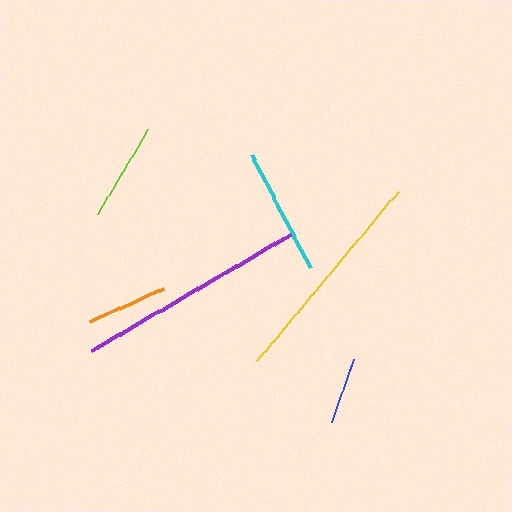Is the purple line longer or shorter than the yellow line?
The purple line is longer than the yellow line.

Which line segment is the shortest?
The blue line is the shortest at approximately 67 pixels.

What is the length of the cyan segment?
The cyan segment is approximately 127 pixels long.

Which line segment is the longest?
The purple line is the longest at approximately 234 pixels.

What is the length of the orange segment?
The orange segment is approximately 81 pixels long.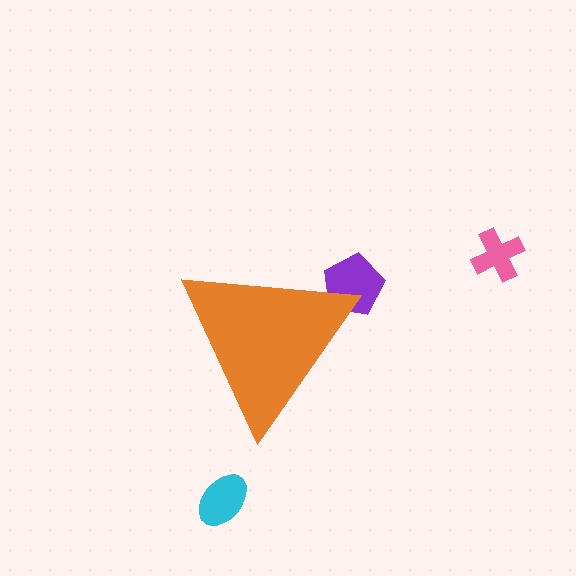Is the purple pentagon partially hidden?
Yes, the purple pentagon is partially hidden behind the orange triangle.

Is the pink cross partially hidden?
No, the pink cross is fully visible.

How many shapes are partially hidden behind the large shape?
1 shape is partially hidden.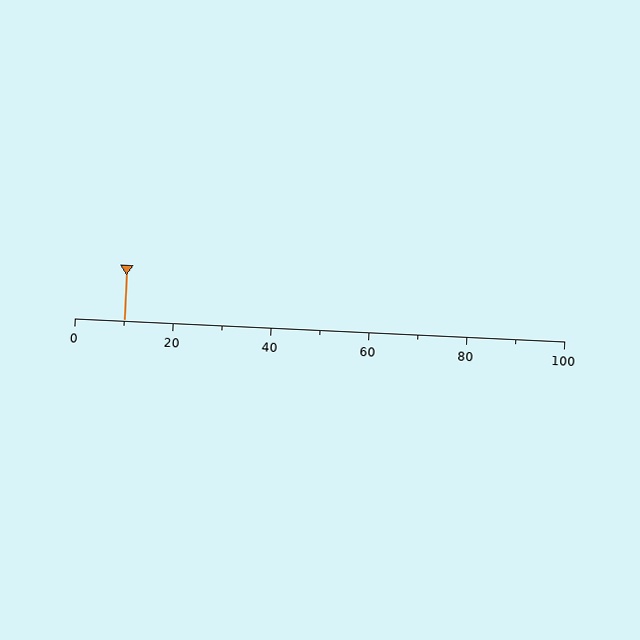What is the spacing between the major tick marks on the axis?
The major ticks are spaced 20 apart.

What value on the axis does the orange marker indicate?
The marker indicates approximately 10.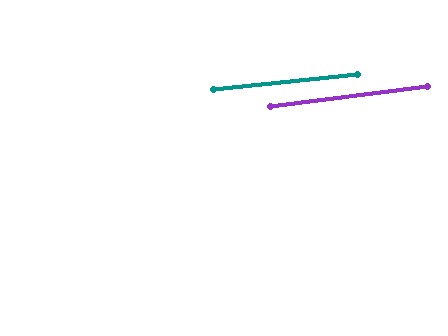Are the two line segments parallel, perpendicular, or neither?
Parallel — their directions differ by only 1.3°.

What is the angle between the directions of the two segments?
Approximately 1 degree.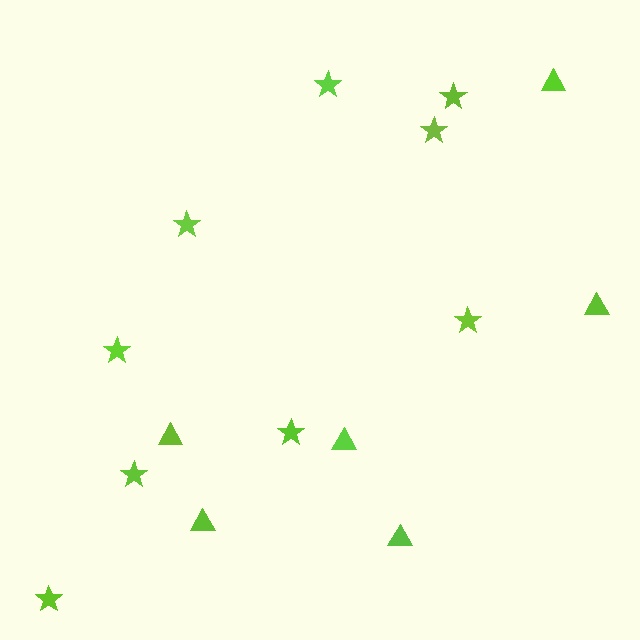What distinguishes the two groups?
There are 2 groups: one group of triangles (6) and one group of stars (9).